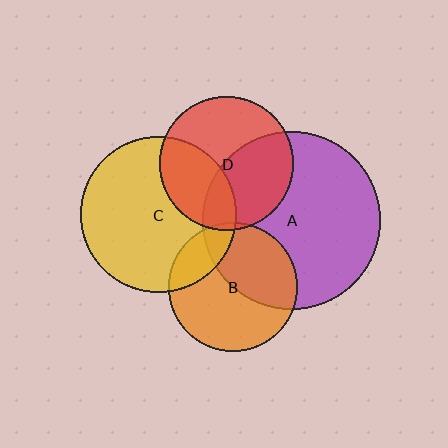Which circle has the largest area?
Circle A (purple).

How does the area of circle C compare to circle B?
Approximately 1.5 times.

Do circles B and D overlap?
Yes.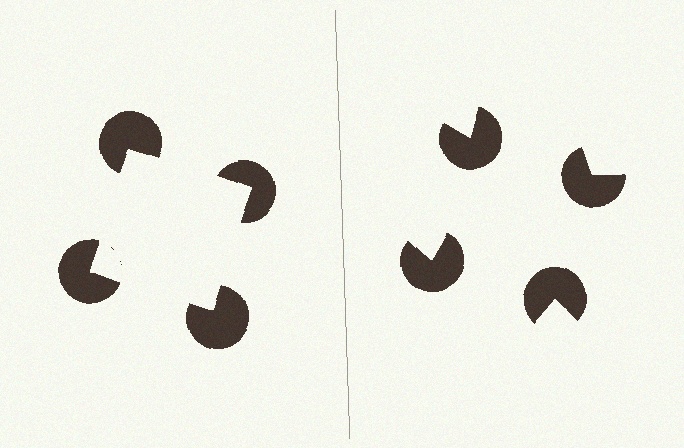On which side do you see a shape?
An illusory square appears on the left side. On the right side the wedge cuts are rotated, so no coherent shape forms.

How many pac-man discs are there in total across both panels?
8 — 4 on each side.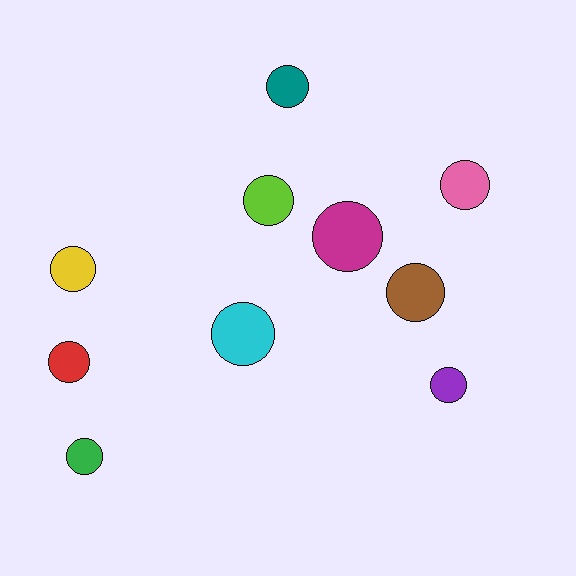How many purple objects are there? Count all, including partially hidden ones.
There is 1 purple object.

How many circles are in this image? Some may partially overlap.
There are 10 circles.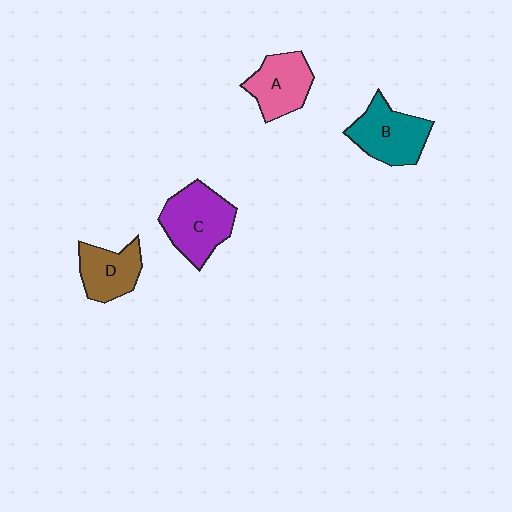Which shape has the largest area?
Shape C (purple).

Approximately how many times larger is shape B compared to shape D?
Approximately 1.3 times.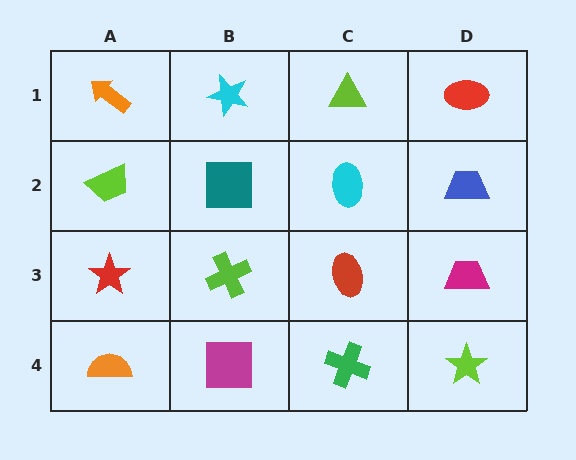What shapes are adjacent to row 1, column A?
A lime trapezoid (row 2, column A), a cyan star (row 1, column B).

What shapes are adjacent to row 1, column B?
A teal square (row 2, column B), an orange arrow (row 1, column A), a lime triangle (row 1, column C).